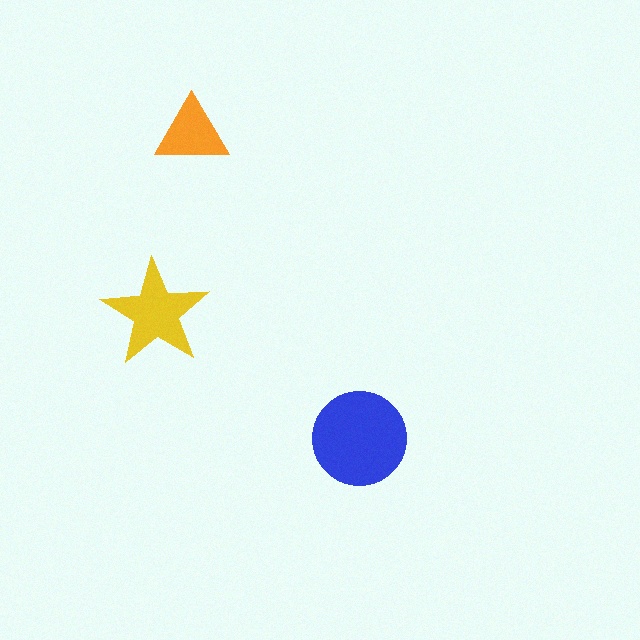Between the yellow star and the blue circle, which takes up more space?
The blue circle.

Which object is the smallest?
The orange triangle.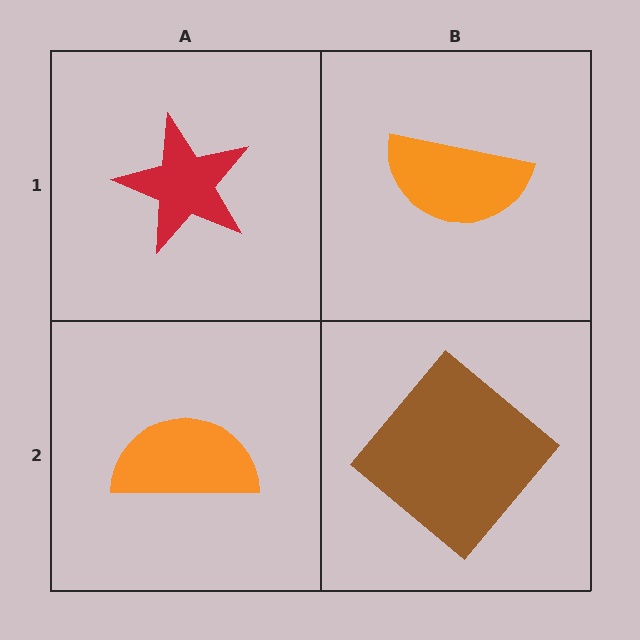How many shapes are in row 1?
2 shapes.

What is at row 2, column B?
A brown diamond.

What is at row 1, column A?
A red star.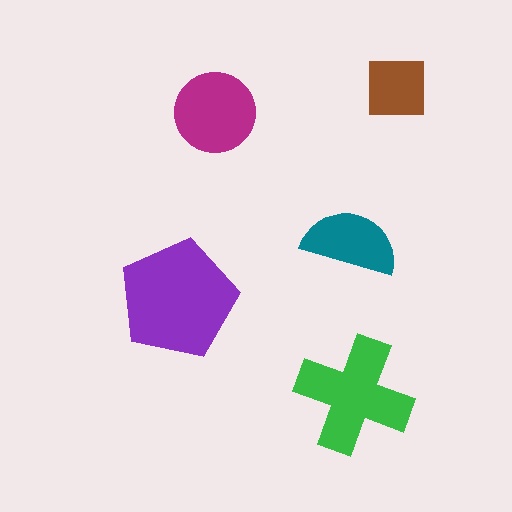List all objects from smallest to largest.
The brown square, the teal semicircle, the magenta circle, the green cross, the purple pentagon.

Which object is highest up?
The brown square is topmost.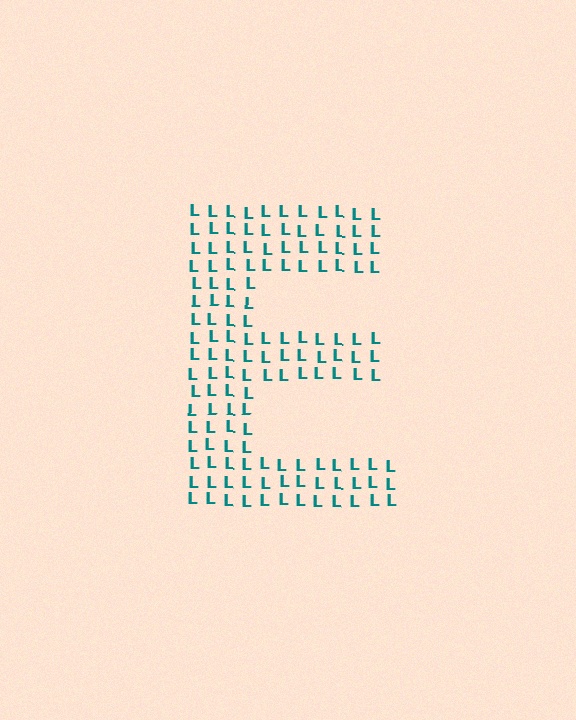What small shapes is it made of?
It is made of small letter L's.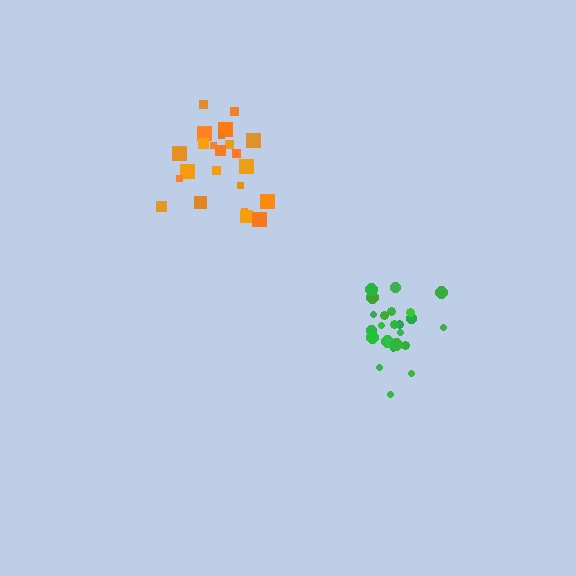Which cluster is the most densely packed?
Green.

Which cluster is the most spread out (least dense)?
Orange.